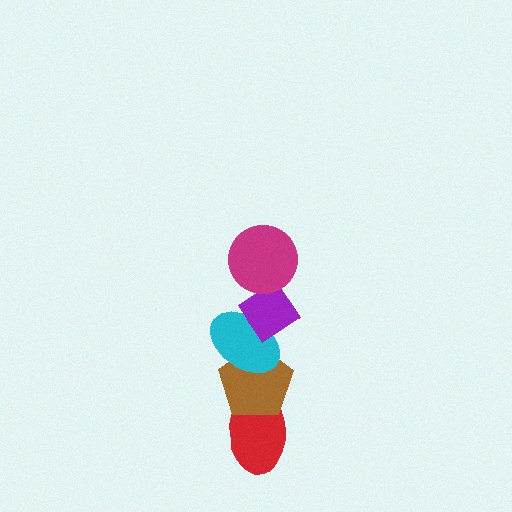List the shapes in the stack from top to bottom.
From top to bottom: the magenta circle, the purple diamond, the cyan ellipse, the brown pentagon, the red ellipse.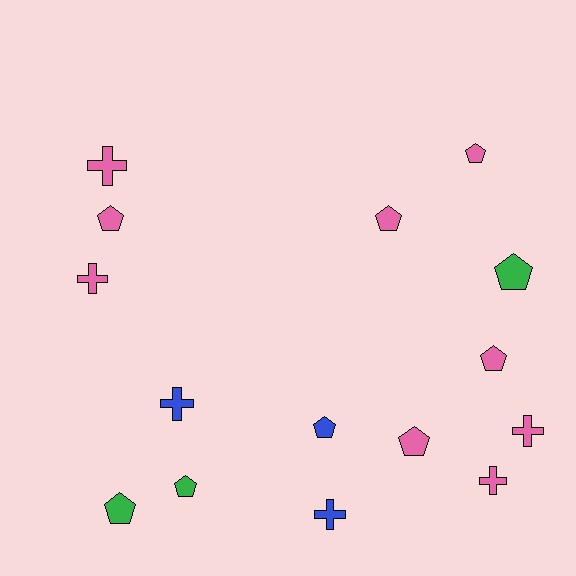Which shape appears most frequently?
Pentagon, with 9 objects.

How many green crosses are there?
There are no green crosses.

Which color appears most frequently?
Pink, with 9 objects.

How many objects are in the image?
There are 15 objects.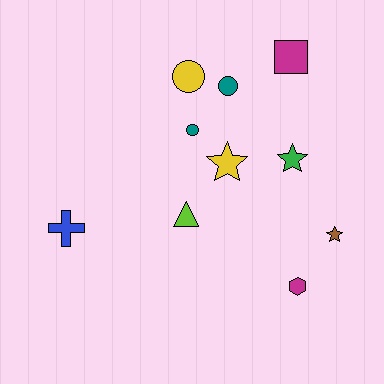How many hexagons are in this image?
There is 1 hexagon.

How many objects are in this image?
There are 10 objects.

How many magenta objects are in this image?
There are 2 magenta objects.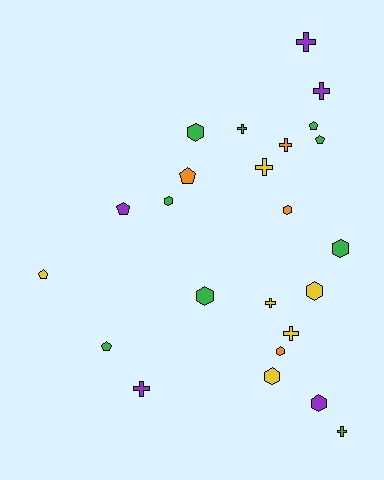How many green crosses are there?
There are 2 green crosses.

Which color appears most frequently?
Green, with 9 objects.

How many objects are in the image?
There are 24 objects.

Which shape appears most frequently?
Cross, with 9 objects.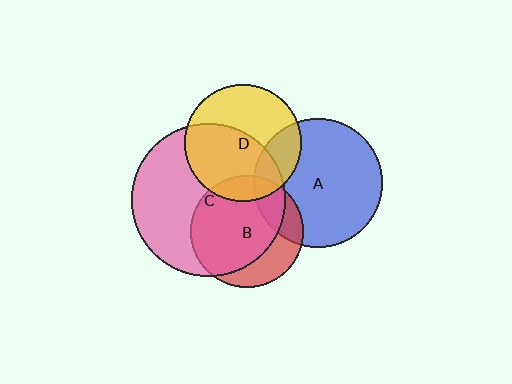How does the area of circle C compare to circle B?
Approximately 1.9 times.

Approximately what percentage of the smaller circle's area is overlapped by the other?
Approximately 20%.